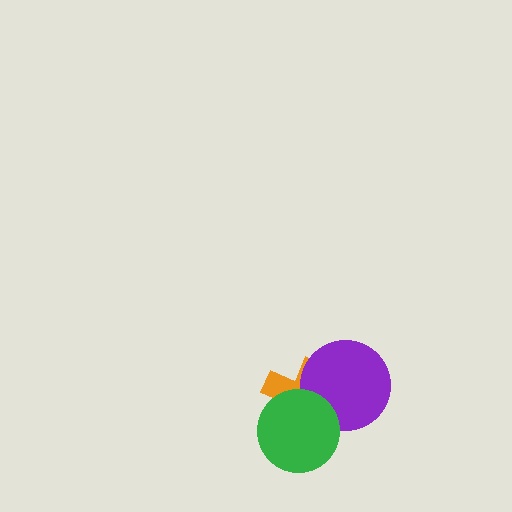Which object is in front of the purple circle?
The green circle is in front of the purple circle.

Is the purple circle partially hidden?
Yes, it is partially covered by another shape.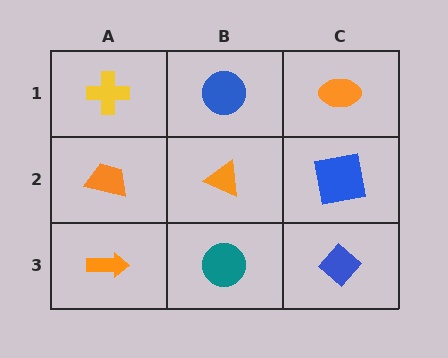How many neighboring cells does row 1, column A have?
2.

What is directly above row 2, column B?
A blue circle.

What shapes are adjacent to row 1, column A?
An orange trapezoid (row 2, column A), a blue circle (row 1, column B).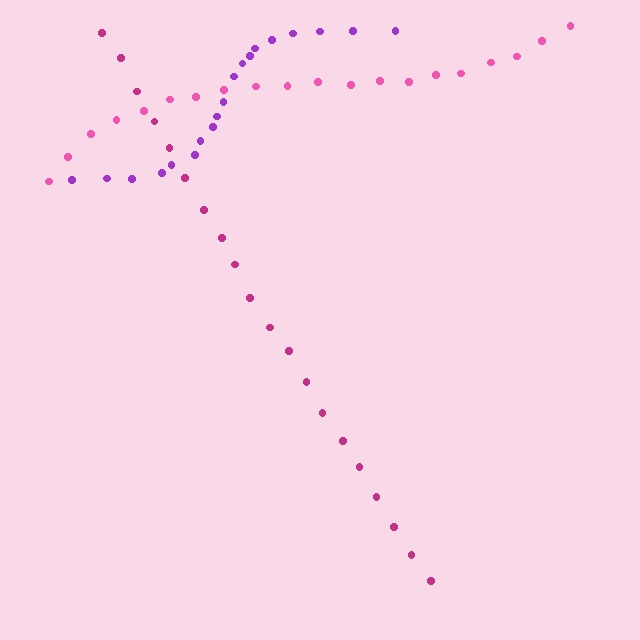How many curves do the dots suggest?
There are 3 distinct paths.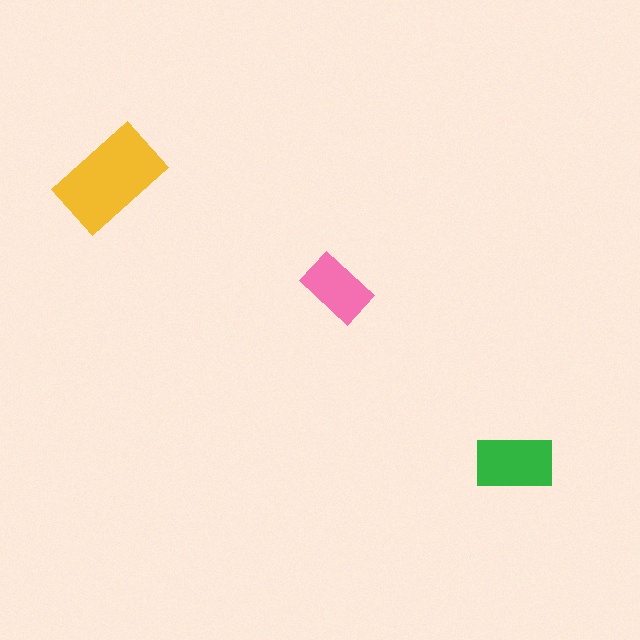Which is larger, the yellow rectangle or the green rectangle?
The yellow one.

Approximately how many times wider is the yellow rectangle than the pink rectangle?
About 1.5 times wider.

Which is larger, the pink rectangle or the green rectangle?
The green one.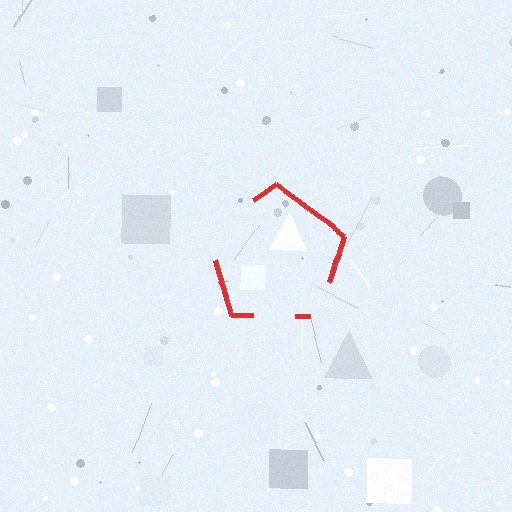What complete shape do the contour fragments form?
The contour fragments form a pentagon.